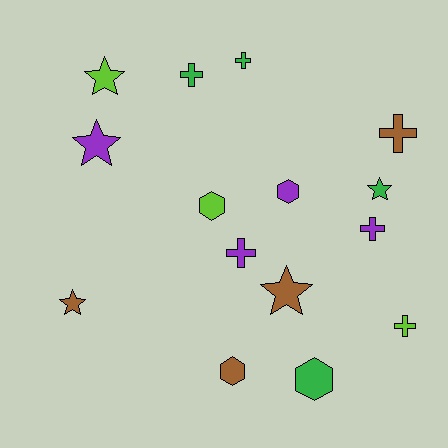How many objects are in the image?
There are 15 objects.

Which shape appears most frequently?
Cross, with 6 objects.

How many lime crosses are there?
There is 1 lime cross.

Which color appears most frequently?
Brown, with 4 objects.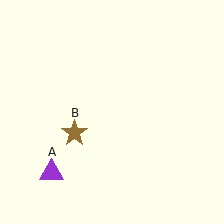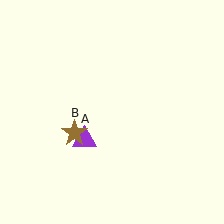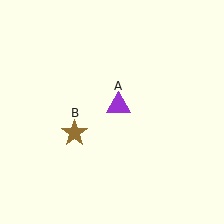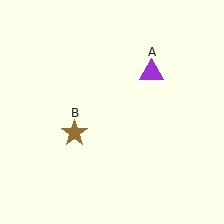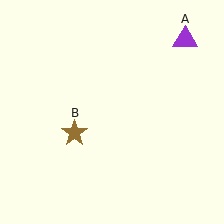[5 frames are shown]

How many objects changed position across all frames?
1 object changed position: purple triangle (object A).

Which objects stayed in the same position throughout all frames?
Brown star (object B) remained stationary.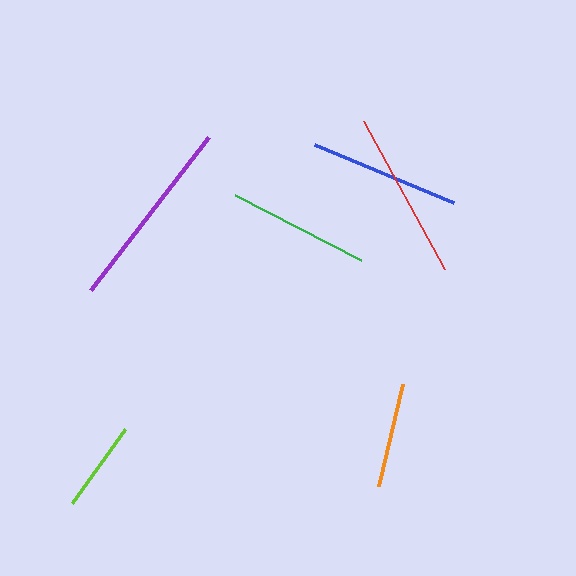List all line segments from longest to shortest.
From longest to shortest: purple, red, blue, green, orange, lime.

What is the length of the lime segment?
The lime segment is approximately 90 pixels long.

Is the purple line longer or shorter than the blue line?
The purple line is longer than the blue line.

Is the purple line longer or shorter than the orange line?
The purple line is longer than the orange line.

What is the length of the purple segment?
The purple segment is approximately 194 pixels long.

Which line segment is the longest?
The purple line is the longest at approximately 194 pixels.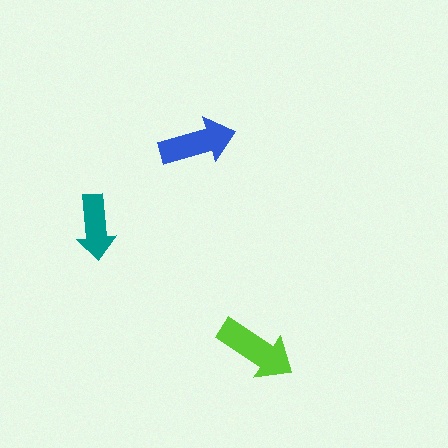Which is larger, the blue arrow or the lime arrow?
The lime one.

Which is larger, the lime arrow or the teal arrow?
The lime one.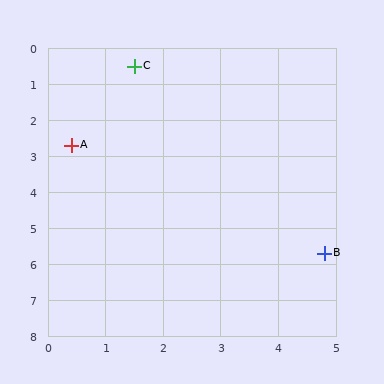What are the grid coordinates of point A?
Point A is at approximately (0.4, 2.7).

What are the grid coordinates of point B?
Point B is at approximately (4.8, 5.7).